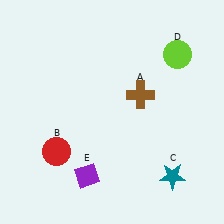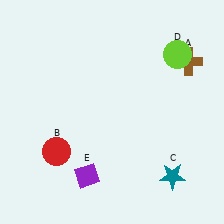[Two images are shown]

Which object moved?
The brown cross (A) moved right.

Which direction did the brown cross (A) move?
The brown cross (A) moved right.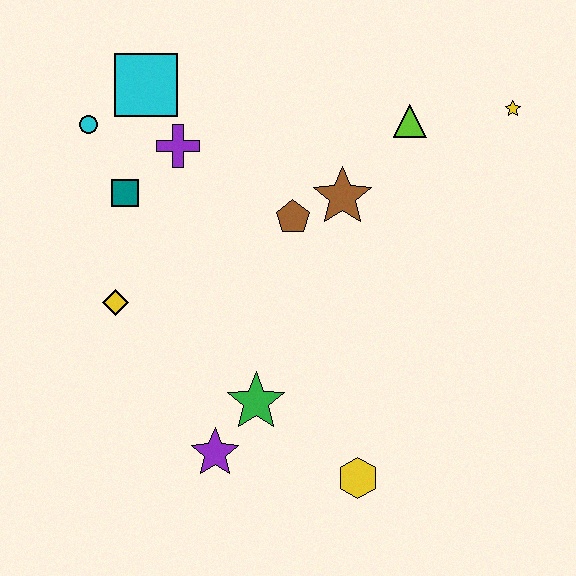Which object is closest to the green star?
The purple star is closest to the green star.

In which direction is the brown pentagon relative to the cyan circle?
The brown pentagon is to the right of the cyan circle.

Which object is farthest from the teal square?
The yellow star is farthest from the teal square.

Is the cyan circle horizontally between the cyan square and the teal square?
No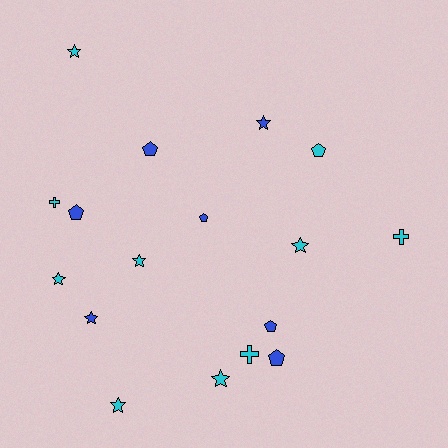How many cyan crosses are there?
There are 3 cyan crosses.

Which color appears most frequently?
Cyan, with 10 objects.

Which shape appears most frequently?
Star, with 8 objects.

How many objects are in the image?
There are 17 objects.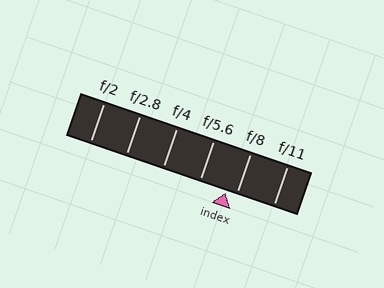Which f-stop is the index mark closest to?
The index mark is closest to f/8.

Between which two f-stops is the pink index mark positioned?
The index mark is between f/5.6 and f/8.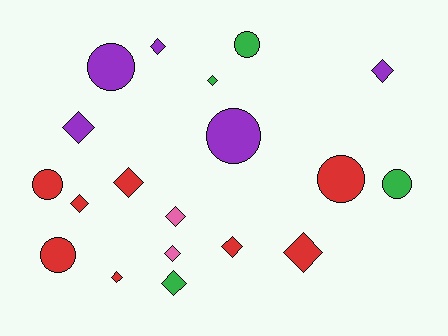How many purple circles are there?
There are 2 purple circles.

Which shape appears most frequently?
Diamond, with 12 objects.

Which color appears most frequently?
Red, with 8 objects.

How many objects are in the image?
There are 19 objects.